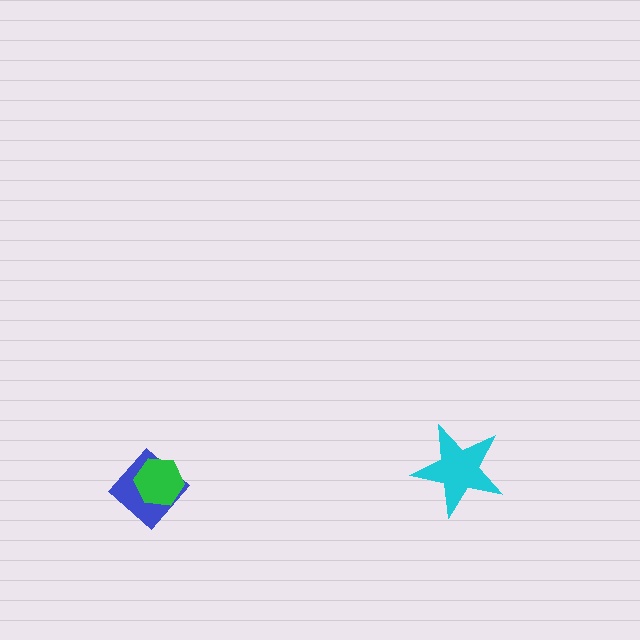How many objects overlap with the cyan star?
0 objects overlap with the cyan star.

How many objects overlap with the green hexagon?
1 object overlaps with the green hexagon.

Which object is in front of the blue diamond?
The green hexagon is in front of the blue diamond.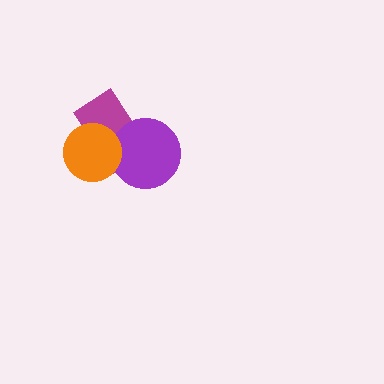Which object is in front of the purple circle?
The orange circle is in front of the purple circle.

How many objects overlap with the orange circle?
2 objects overlap with the orange circle.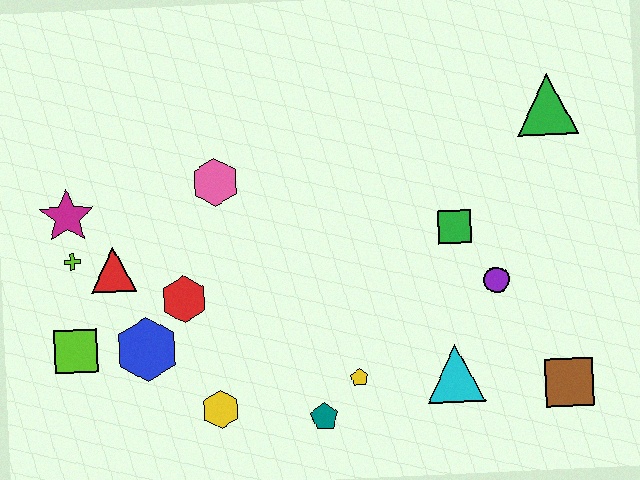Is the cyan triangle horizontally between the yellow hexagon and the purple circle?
Yes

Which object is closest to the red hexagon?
The blue hexagon is closest to the red hexagon.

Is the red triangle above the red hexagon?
Yes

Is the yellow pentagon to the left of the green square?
Yes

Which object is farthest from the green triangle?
The lime square is farthest from the green triangle.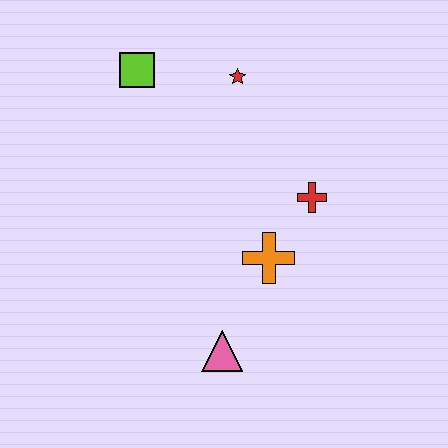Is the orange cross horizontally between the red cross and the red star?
Yes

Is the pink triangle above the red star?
No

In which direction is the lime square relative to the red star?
The lime square is to the left of the red star.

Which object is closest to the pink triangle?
The orange cross is closest to the pink triangle.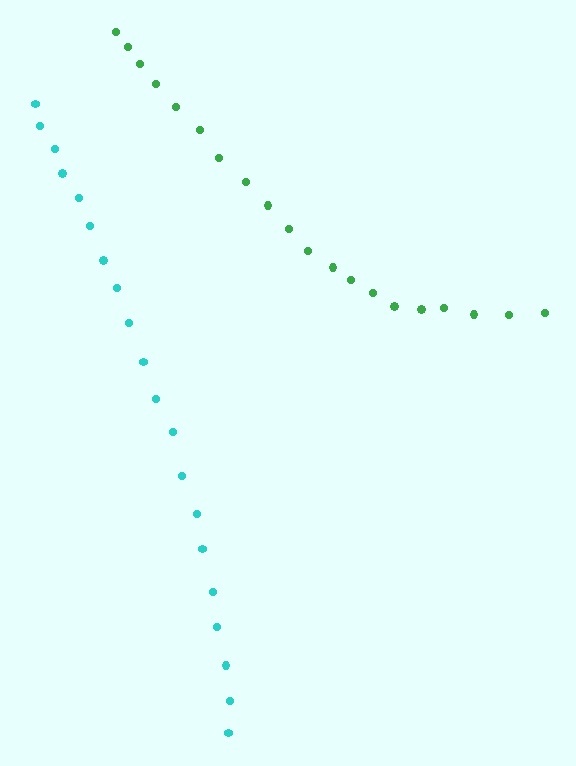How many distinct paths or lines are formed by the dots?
There are 2 distinct paths.